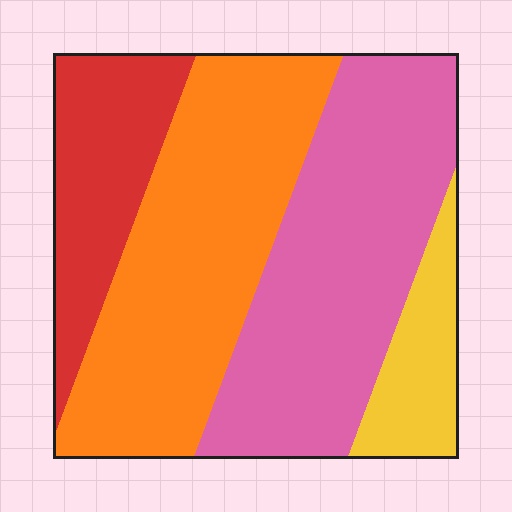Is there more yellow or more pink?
Pink.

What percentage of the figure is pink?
Pink takes up between a third and a half of the figure.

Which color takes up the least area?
Yellow, at roughly 10%.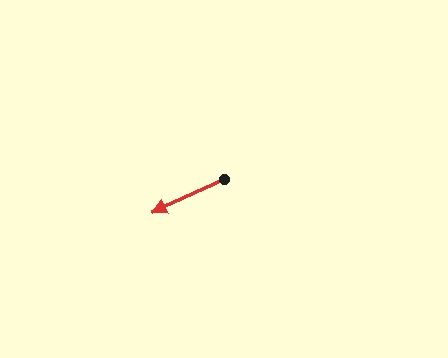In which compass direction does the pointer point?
Southwest.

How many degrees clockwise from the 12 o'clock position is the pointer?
Approximately 245 degrees.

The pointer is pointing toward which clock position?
Roughly 8 o'clock.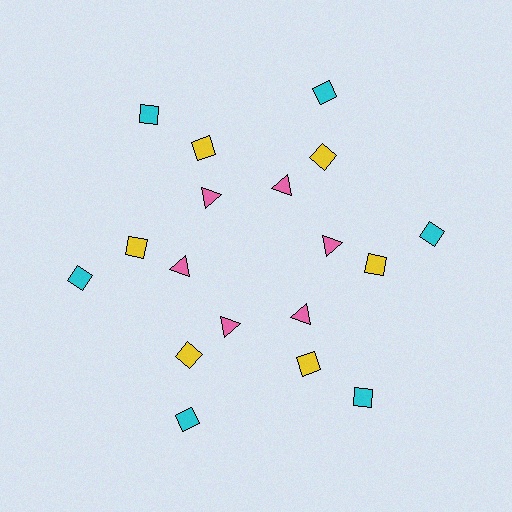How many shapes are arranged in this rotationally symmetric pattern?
There are 18 shapes, arranged in 6 groups of 3.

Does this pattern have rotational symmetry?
Yes, this pattern has 6-fold rotational symmetry. It looks the same after rotating 60 degrees around the center.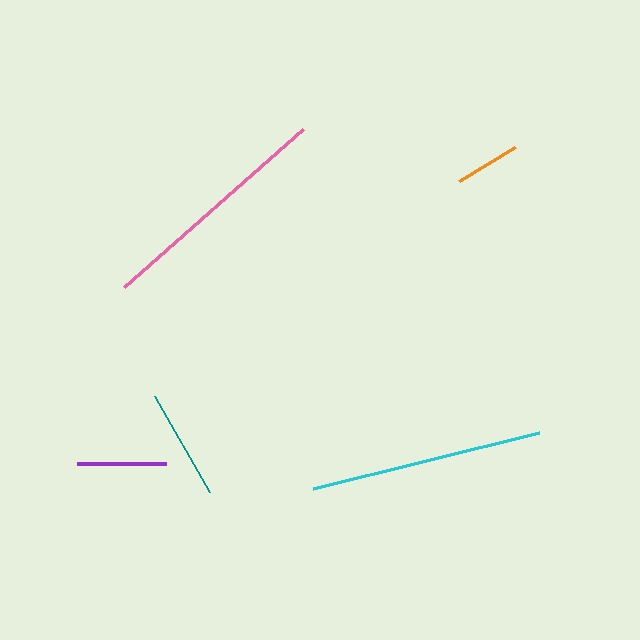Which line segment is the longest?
The pink line is the longest at approximately 239 pixels.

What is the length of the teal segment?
The teal segment is approximately 111 pixels long.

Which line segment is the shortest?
The orange line is the shortest at approximately 66 pixels.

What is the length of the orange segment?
The orange segment is approximately 66 pixels long.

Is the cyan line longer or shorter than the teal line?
The cyan line is longer than the teal line.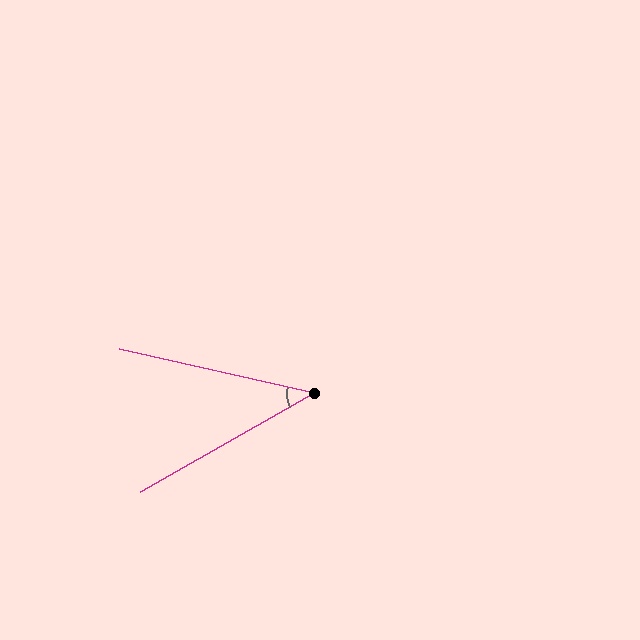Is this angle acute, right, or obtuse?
It is acute.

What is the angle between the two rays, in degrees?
Approximately 42 degrees.